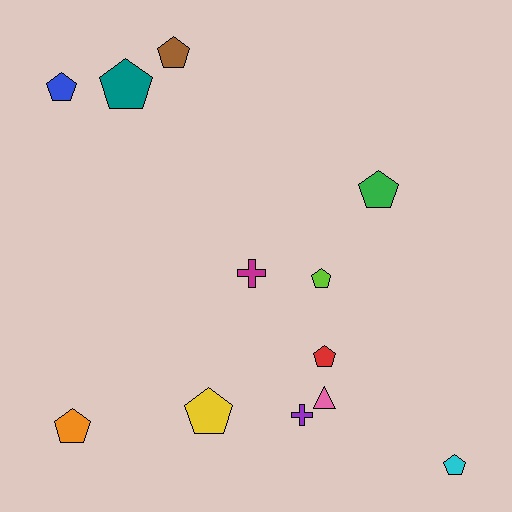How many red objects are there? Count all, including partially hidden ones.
There is 1 red object.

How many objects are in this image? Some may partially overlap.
There are 12 objects.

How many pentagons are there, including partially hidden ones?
There are 9 pentagons.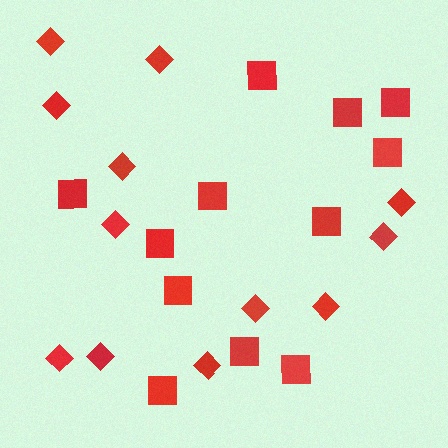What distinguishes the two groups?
There are 2 groups: one group of diamonds (12) and one group of squares (12).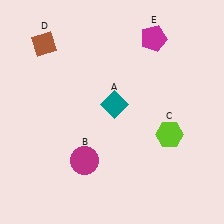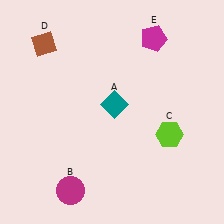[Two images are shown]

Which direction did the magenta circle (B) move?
The magenta circle (B) moved down.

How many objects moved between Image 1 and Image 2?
1 object moved between the two images.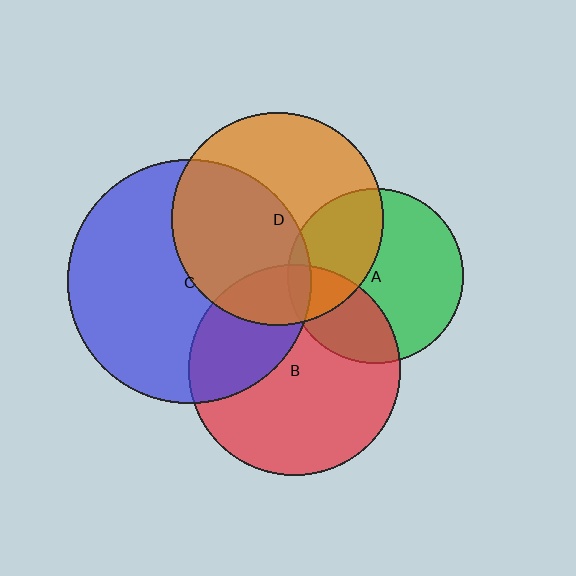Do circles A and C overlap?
Yes.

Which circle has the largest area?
Circle C (blue).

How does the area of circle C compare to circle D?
Approximately 1.3 times.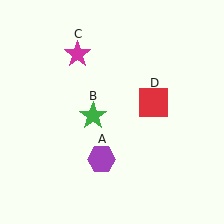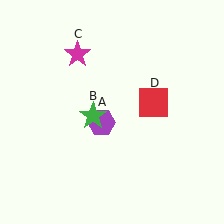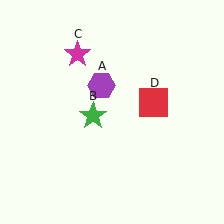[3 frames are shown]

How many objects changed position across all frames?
1 object changed position: purple hexagon (object A).